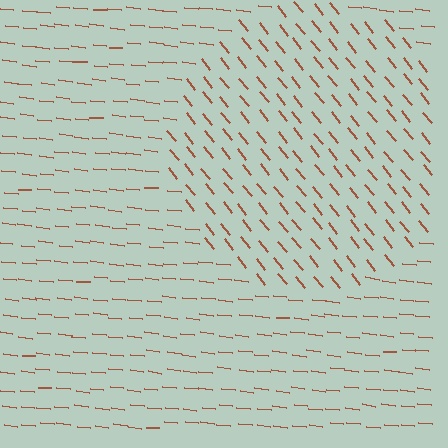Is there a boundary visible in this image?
Yes, there is a texture boundary formed by a change in line orientation.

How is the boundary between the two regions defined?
The boundary is defined purely by a change in line orientation (approximately 45 degrees difference). All lines are the same color and thickness.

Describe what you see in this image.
The image is filled with small brown line segments. A circle region in the image has lines oriented differently from the surrounding lines, creating a visible texture boundary.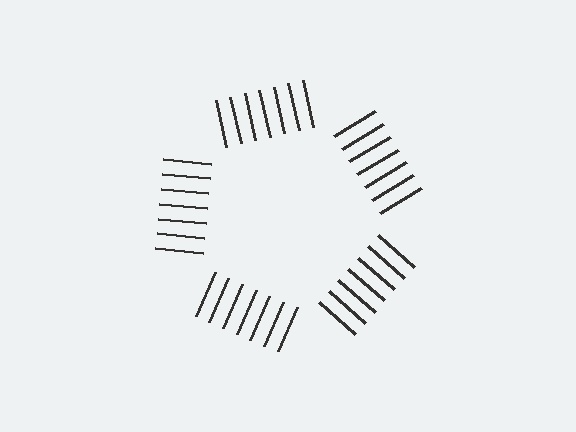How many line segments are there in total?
35 — 7 along each of the 5 edges.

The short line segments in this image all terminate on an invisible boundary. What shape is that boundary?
An illusory pentagon — the line segments terminate on its edges but no continuous stroke is drawn.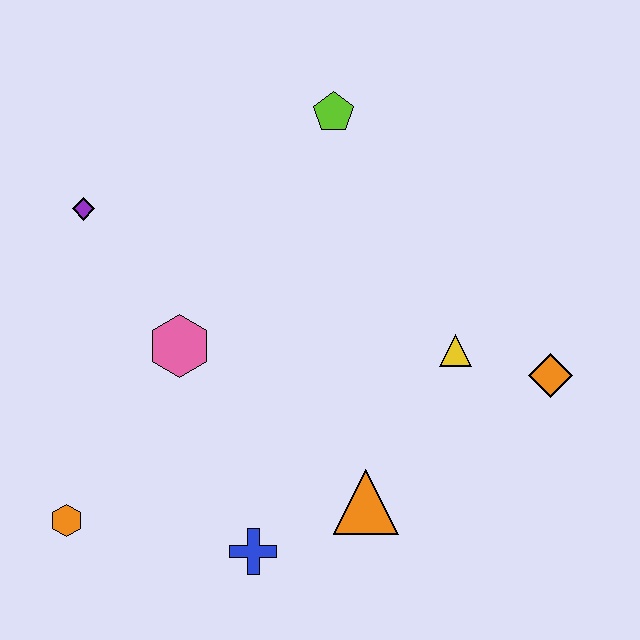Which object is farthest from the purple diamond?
The orange diamond is farthest from the purple diamond.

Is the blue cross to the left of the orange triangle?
Yes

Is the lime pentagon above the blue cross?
Yes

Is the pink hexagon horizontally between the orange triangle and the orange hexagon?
Yes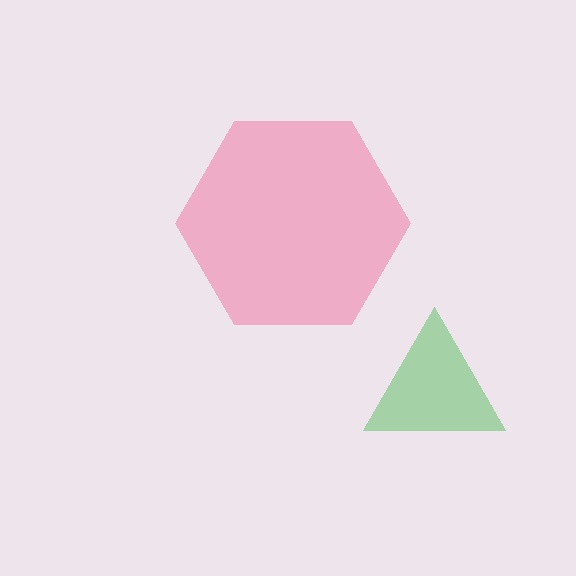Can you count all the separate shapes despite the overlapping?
Yes, there are 2 separate shapes.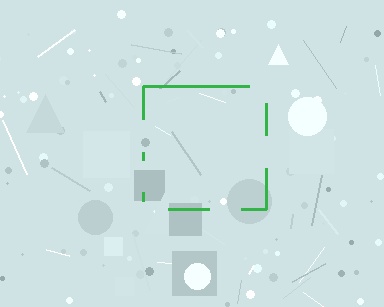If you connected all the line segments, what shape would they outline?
They would outline a square.